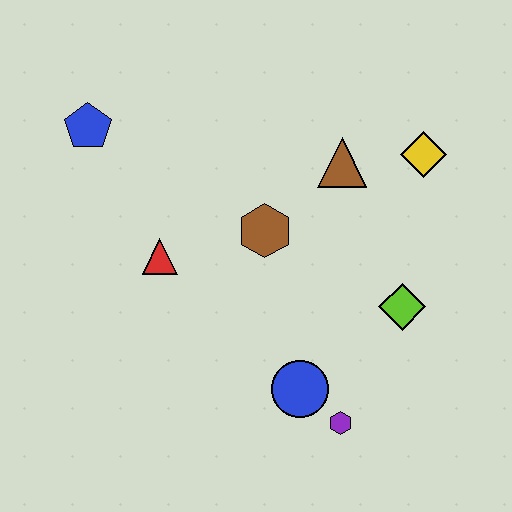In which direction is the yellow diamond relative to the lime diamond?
The yellow diamond is above the lime diamond.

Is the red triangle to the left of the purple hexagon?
Yes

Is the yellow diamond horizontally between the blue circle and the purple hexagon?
No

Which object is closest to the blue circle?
The purple hexagon is closest to the blue circle.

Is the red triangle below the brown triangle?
Yes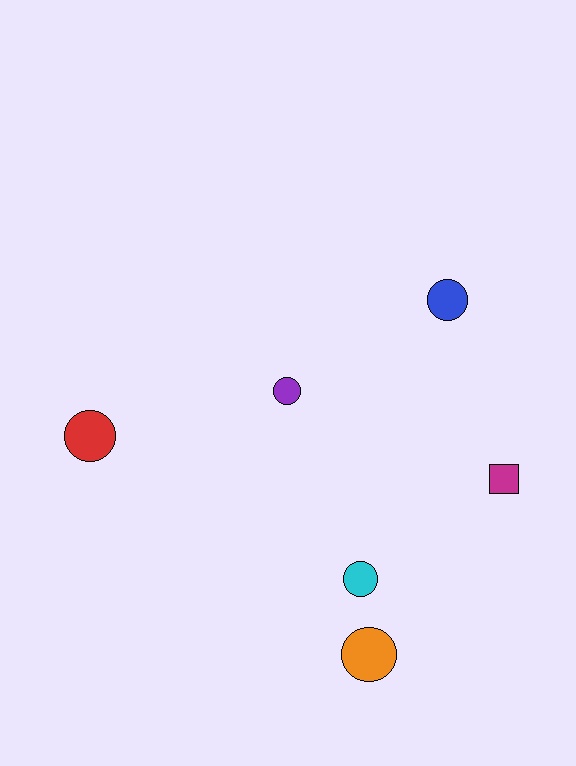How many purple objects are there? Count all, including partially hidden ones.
There is 1 purple object.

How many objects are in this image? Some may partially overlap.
There are 6 objects.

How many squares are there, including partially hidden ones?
There is 1 square.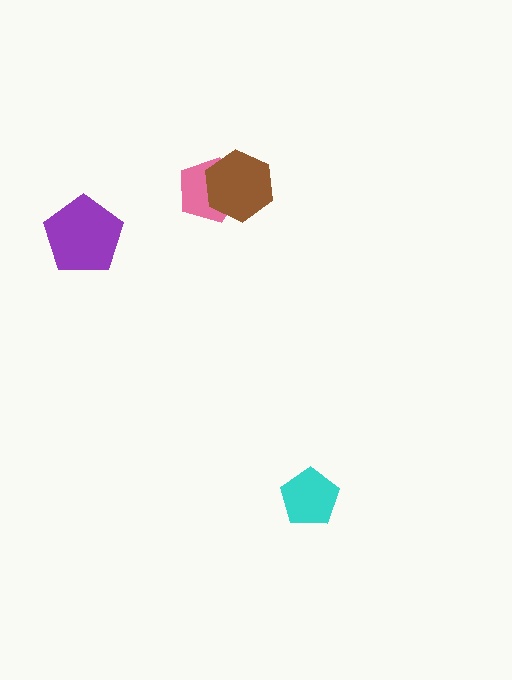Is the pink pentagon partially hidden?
Yes, it is partially covered by another shape.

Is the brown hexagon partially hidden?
No, no other shape covers it.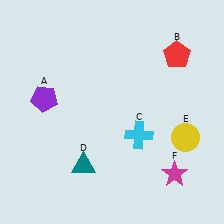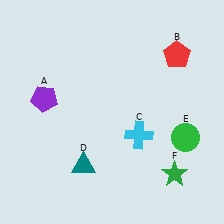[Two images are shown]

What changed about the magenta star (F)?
In Image 1, F is magenta. In Image 2, it changed to green.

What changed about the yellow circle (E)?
In Image 1, E is yellow. In Image 2, it changed to green.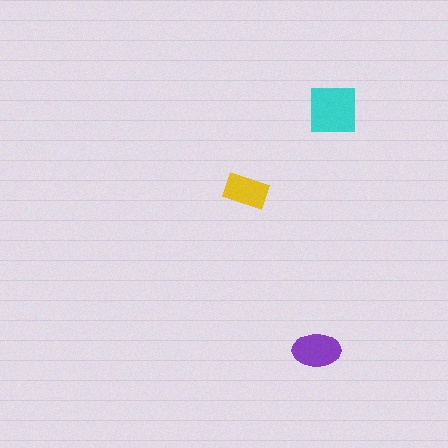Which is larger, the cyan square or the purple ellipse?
The cyan square.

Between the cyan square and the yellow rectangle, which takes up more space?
The cyan square.